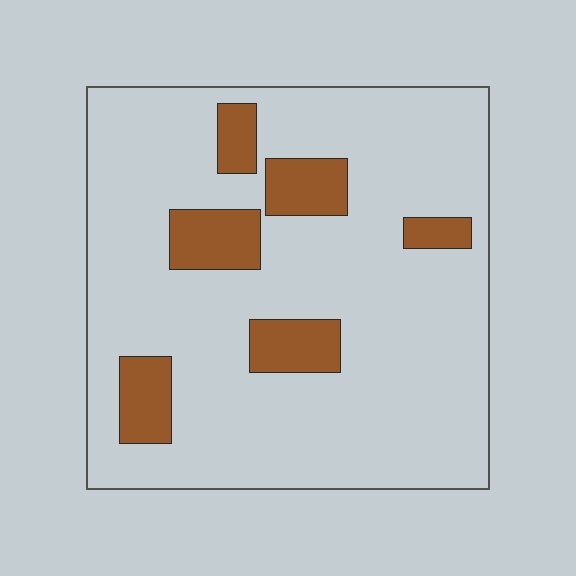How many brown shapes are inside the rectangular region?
6.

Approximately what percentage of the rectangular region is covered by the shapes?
Approximately 15%.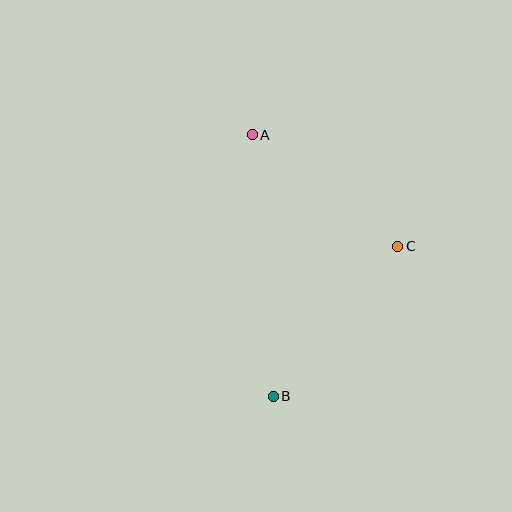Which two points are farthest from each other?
Points A and B are farthest from each other.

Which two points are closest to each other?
Points A and C are closest to each other.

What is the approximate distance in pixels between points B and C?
The distance between B and C is approximately 195 pixels.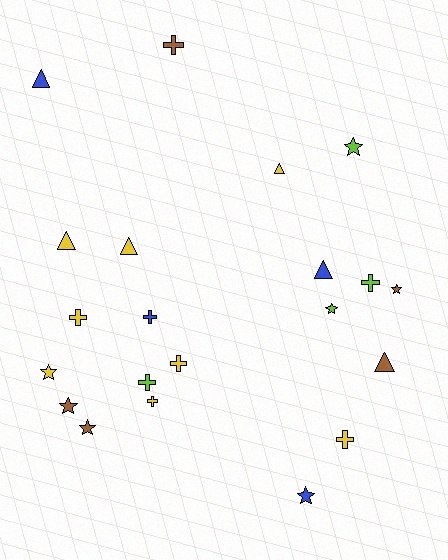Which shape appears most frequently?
Cross, with 8 objects.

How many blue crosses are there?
There is 1 blue cross.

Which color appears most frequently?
Yellow, with 8 objects.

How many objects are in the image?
There are 21 objects.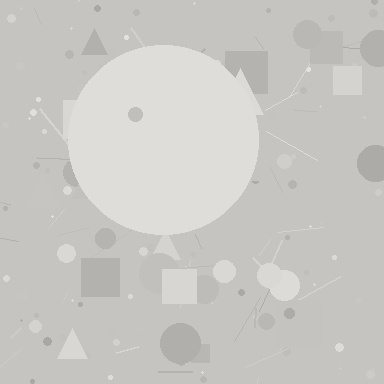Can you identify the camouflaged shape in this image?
The camouflaged shape is a circle.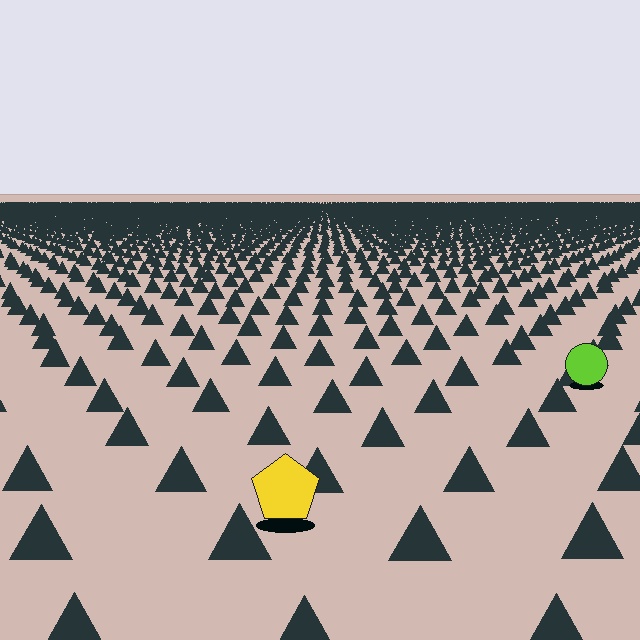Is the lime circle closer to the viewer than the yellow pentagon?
No. The yellow pentagon is closer — you can tell from the texture gradient: the ground texture is coarser near it.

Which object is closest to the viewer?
The yellow pentagon is closest. The texture marks near it are larger and more spread out.